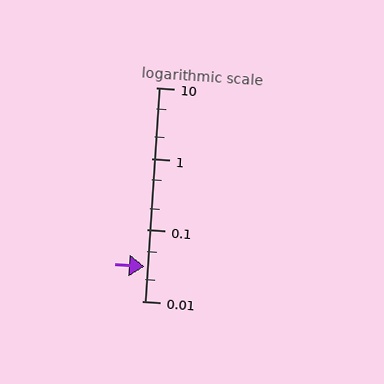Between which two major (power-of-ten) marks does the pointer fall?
The pointer is between 0.01 and 0.1.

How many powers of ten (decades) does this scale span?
The scale spans 3 decades, from 0.01 to 10.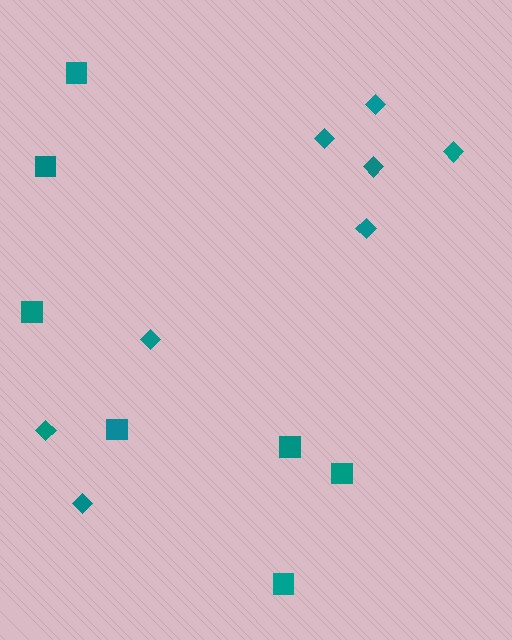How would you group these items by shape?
There are 2 groups: one group of diamonds (8) and one group of squares (7).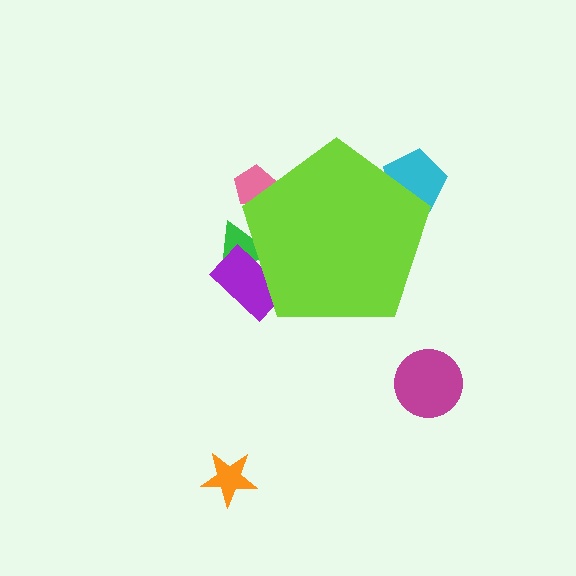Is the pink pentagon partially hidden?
Yes, the pink pentagon is partially hidden behind the lime pentagon.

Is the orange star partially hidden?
No, the orange star is fully visible.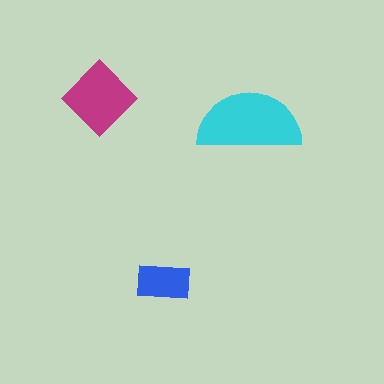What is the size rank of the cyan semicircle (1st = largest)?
1st.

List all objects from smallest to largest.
The blue rectangle, the magenta diamond, the cyan semicircle.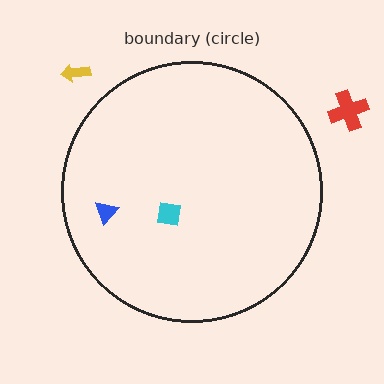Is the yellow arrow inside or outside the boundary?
Outside.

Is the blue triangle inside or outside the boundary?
Inside.